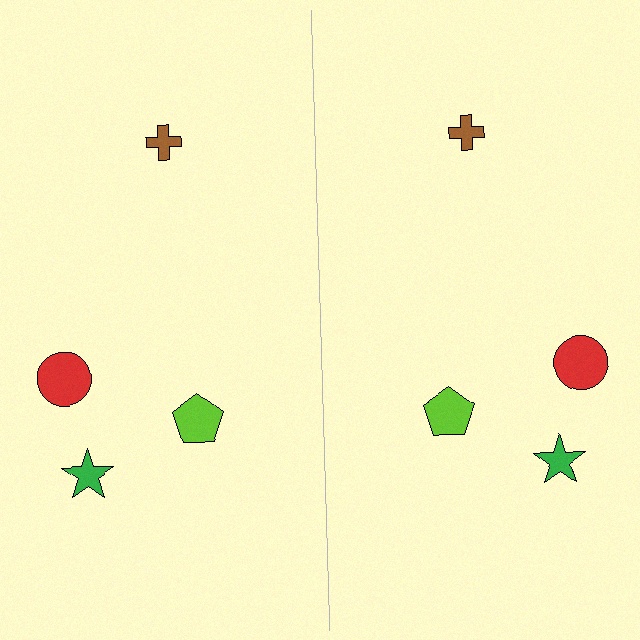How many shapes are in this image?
There are 8 shapes in this image.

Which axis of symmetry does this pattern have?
The pattern has a vertical axis of symmetry running through the center of the image.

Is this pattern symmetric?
Yes, this pattern has bilateral (reflection) symmetry.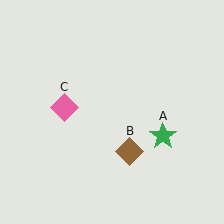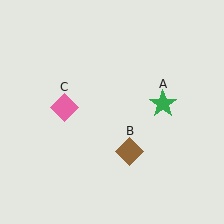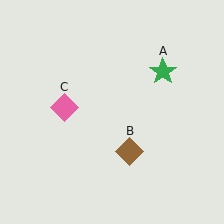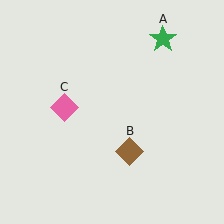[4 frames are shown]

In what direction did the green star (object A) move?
The green star (object A) moved up.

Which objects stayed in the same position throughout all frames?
Brown diamond (object B) and pink diamond (object C) remained stationary.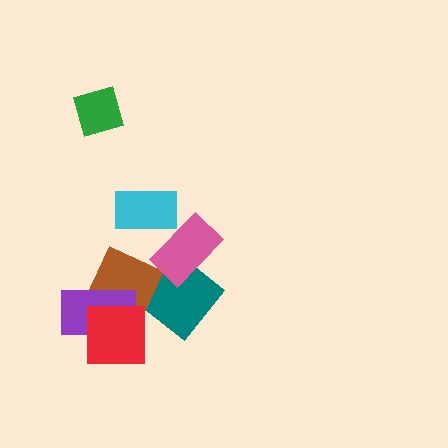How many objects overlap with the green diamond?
0 objects overlap with the green diamond.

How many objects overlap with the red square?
2 objects overlap with the red square.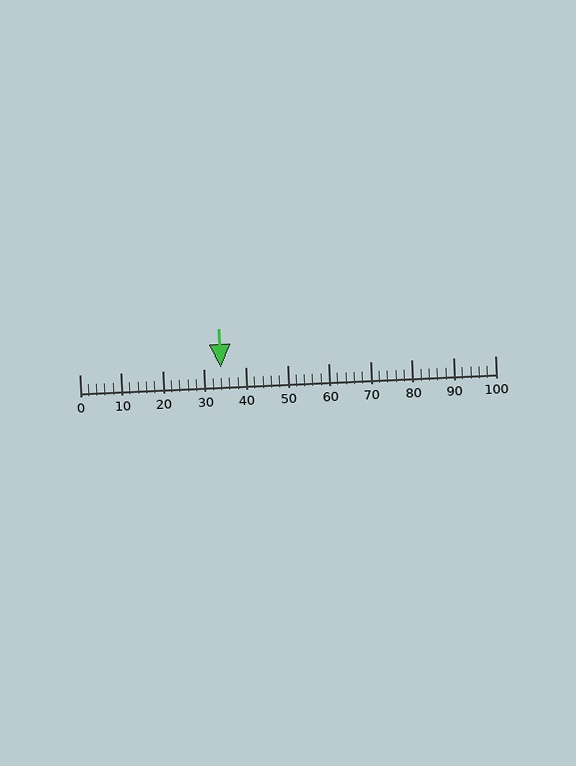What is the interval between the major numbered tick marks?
The major tick marks are spaced 10 units apart.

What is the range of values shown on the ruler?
The ruler shows values from 0 to 100.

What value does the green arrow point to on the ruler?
The green arrow points to approximately 34.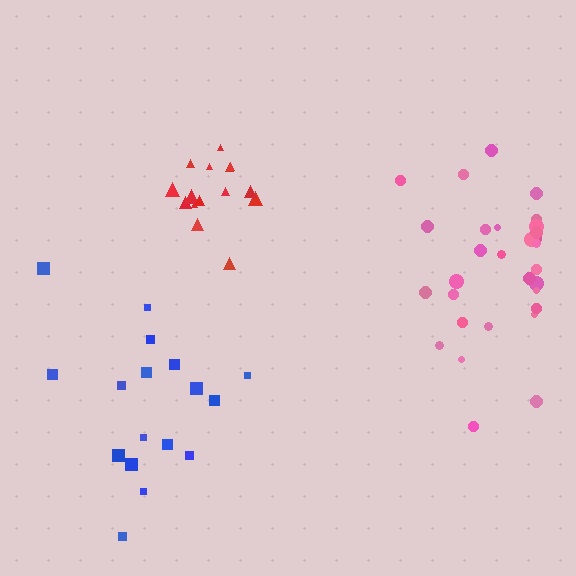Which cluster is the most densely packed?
Red.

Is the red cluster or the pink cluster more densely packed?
Red.